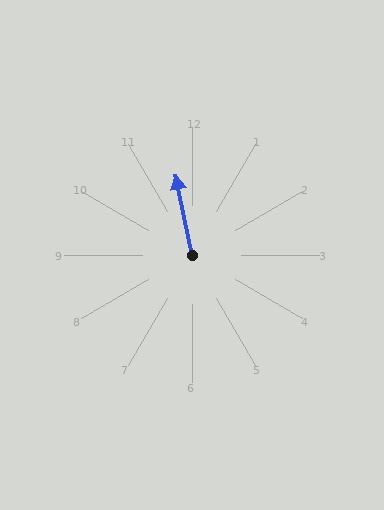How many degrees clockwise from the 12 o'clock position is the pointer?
Approximately 349 degrees.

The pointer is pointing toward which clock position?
Roughly 12 o'clock.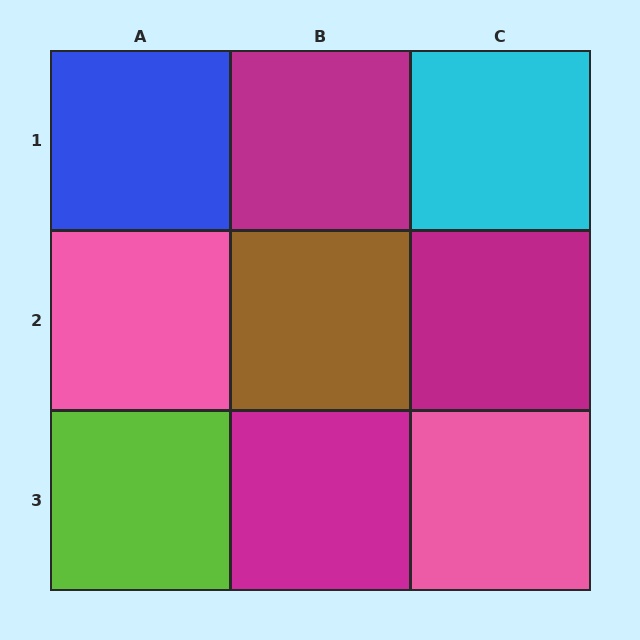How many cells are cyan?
1 cell is cyan.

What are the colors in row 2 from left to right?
Pink, brown, magenta.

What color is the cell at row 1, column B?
Magenta.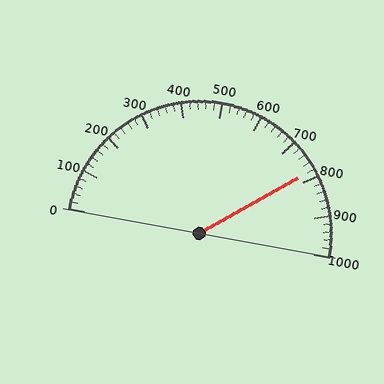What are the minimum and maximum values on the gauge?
The gauge ranges from 0 to 1000.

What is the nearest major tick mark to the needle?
The nearest major tick mark is 800.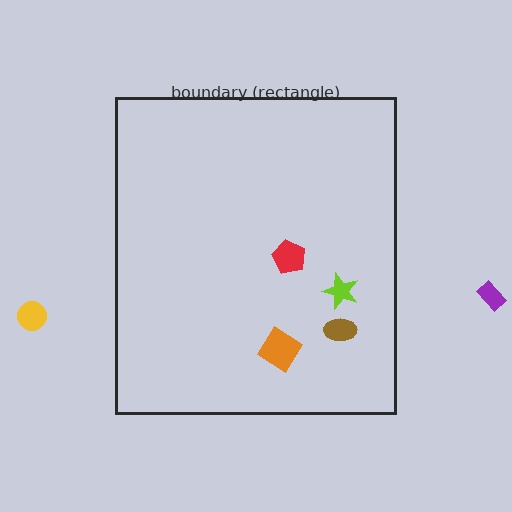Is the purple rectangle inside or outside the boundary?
Outside.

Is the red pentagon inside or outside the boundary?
Inside.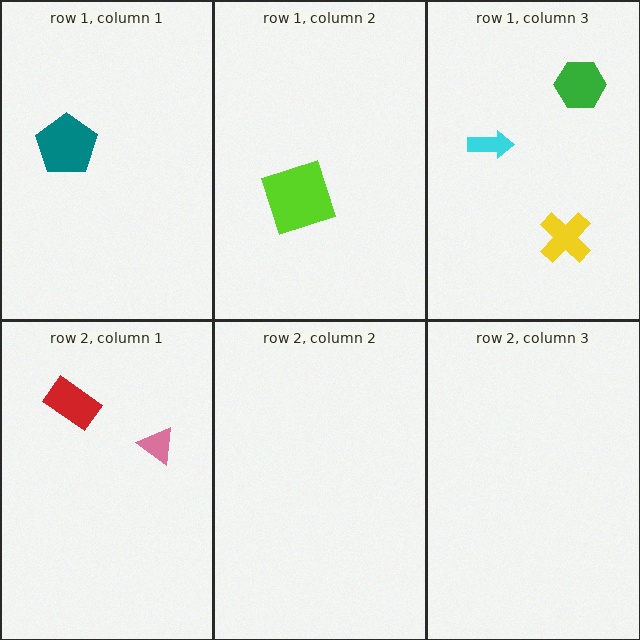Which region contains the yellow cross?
The row 1, column 3 region.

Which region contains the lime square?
The row 1, column 2 region.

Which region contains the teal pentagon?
The row 1, column 1 region.